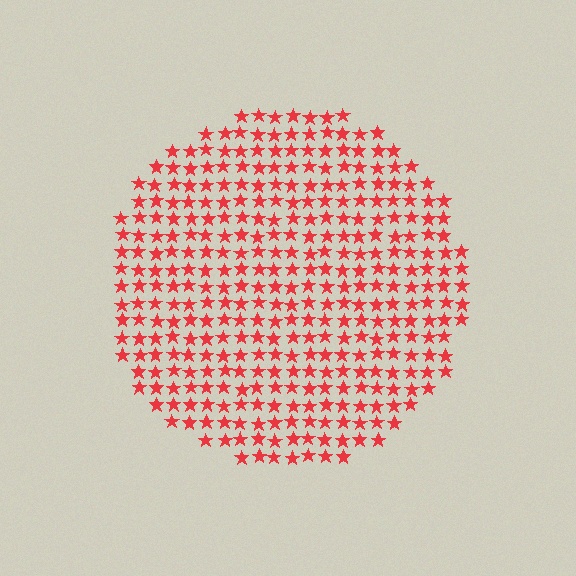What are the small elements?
The small elements are stars.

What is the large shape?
The large shape is a circle.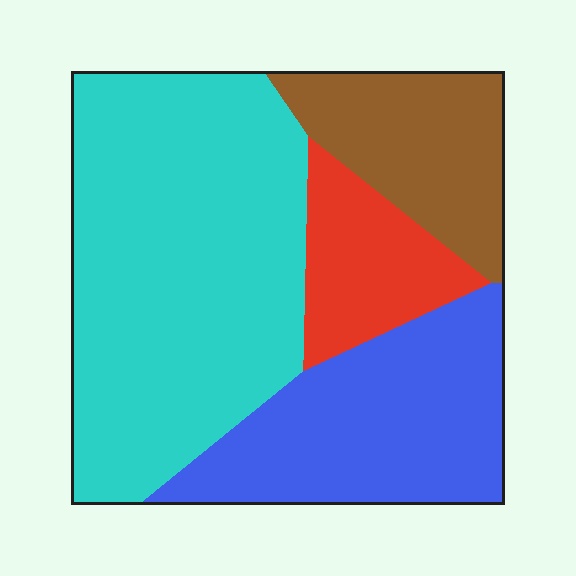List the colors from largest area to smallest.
From largest to smallest: cyan, blue, brown, red.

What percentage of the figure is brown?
Brown takes up about one sixth (1/6) of the figure.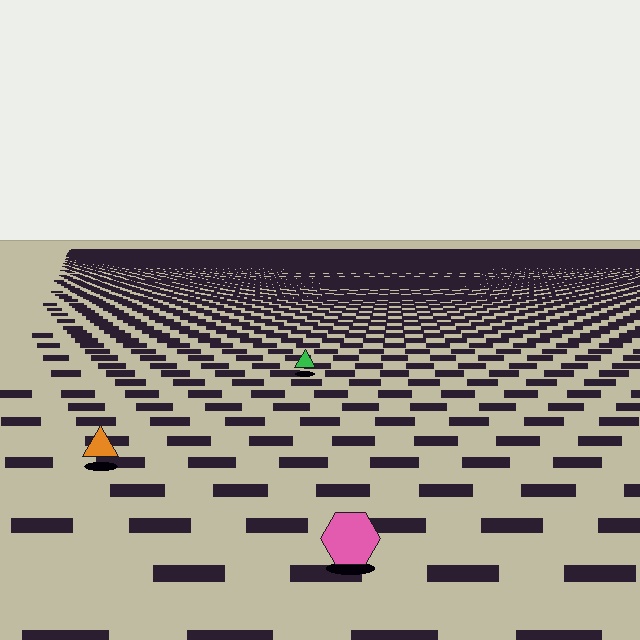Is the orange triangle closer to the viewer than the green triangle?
Yes. The orange triangle is closer — you can tell from the texture gradient: the ground texture is coarser near it.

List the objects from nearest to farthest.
From nearest to farthest: the pink hexagon, the orange triangle, the green triangle.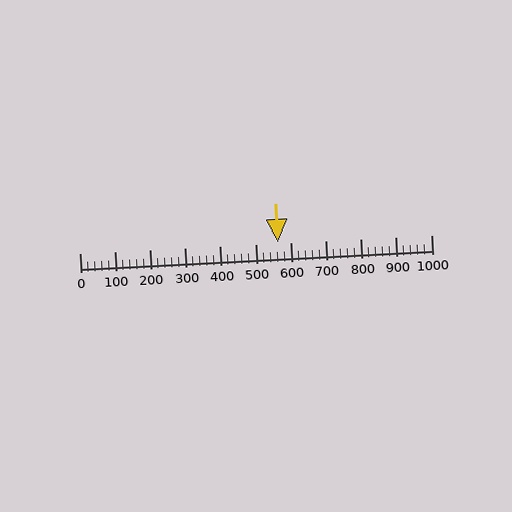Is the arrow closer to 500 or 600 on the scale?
The arrow is closer to 600.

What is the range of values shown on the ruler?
The ruler shows values from 0 to 1000.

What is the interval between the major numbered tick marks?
The major tick marks are spaced 100 units apart.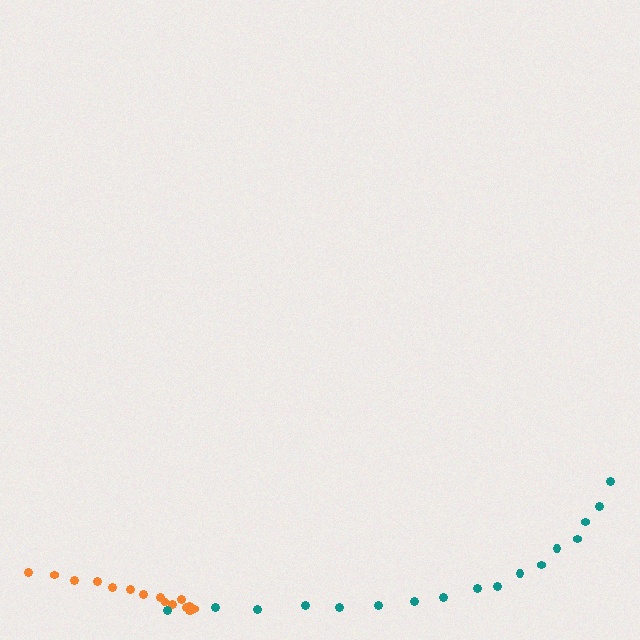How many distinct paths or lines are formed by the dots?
There are 2 distinct paths.